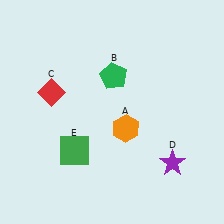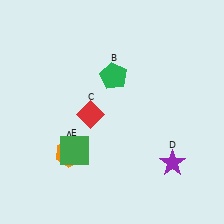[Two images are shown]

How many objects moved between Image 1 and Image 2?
2 objects moved between the two images.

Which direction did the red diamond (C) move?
The red diamond (C) moved right.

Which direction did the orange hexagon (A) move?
The orange hexagon (A) moved left.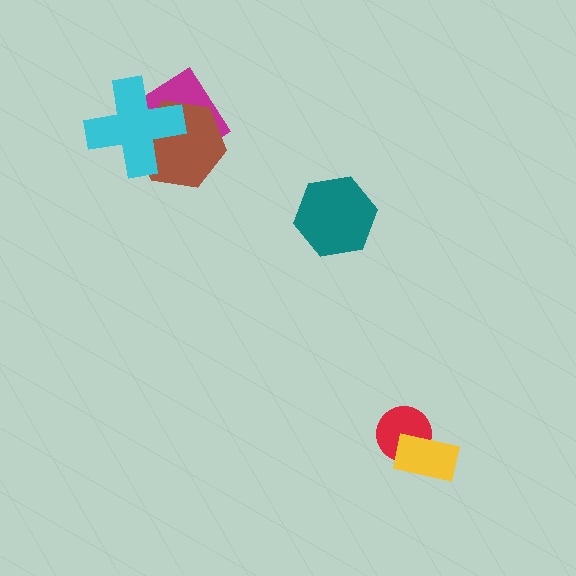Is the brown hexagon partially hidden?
Yes, it is partially covered by another shape.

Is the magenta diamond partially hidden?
Yes, it is partially covered by another shape.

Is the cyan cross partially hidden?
No, no other shape covers it.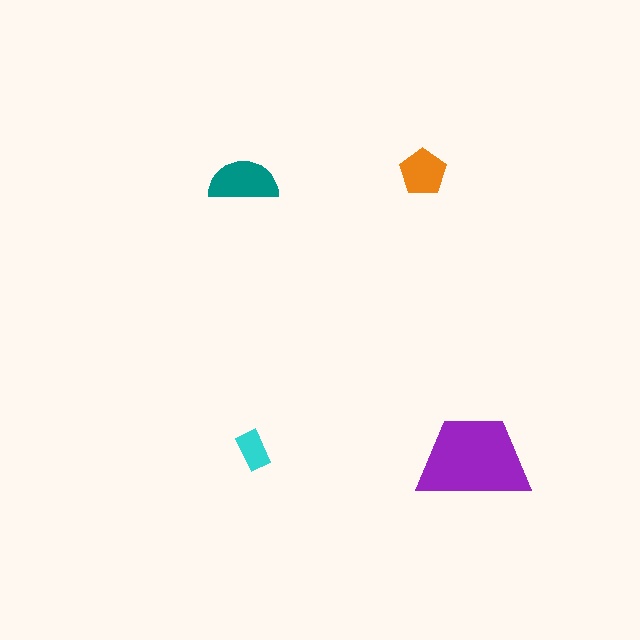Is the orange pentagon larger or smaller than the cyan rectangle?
Larger.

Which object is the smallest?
The cyan rectangle.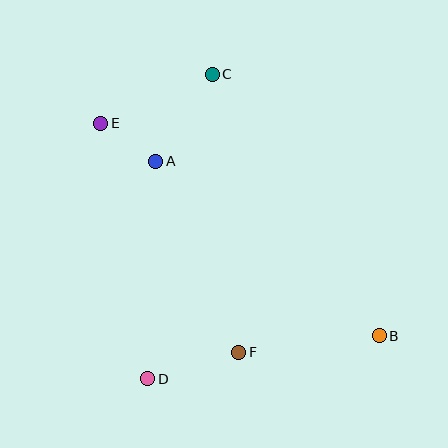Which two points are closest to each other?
Points A and E are closest to each other.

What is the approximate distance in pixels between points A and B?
The distance between A and B is approximately 284 pixels.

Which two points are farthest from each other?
Points B and E are farthest from each other.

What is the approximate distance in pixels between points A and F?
The distance between A and F is approximately 208 pixels.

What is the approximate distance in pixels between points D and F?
The distance between D and F is approximately 95 pixels.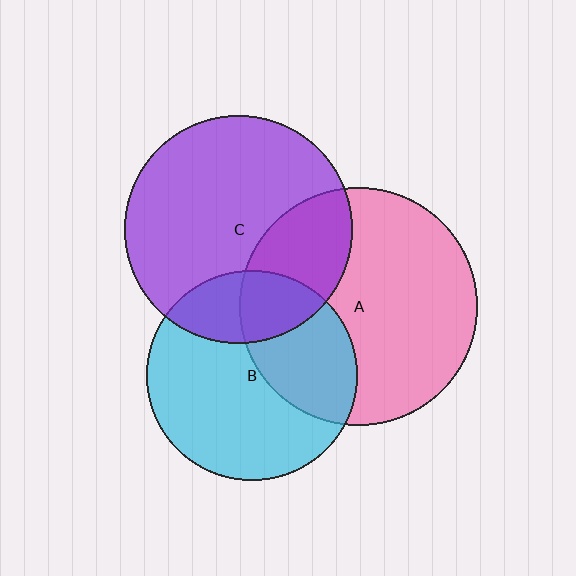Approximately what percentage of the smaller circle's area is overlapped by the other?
Approximately 35%.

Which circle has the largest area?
Circle A (pink).